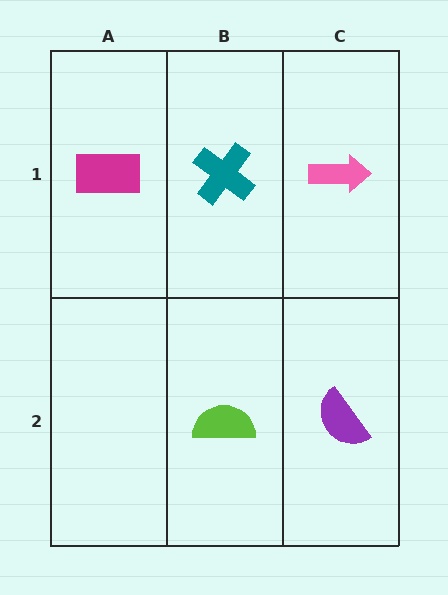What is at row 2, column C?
A purple semicircle.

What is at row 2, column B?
A lime semicircle.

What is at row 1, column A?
A magenta rectangle.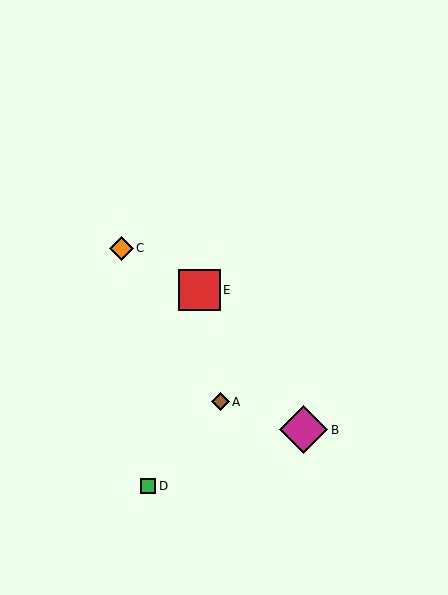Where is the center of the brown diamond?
The center of the brown diamond is at (221, 402).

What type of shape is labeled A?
Shape A is a brown diamond.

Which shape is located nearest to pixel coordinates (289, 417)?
The magenta diamond (labeled B) at (303, 430) is nearest to that location.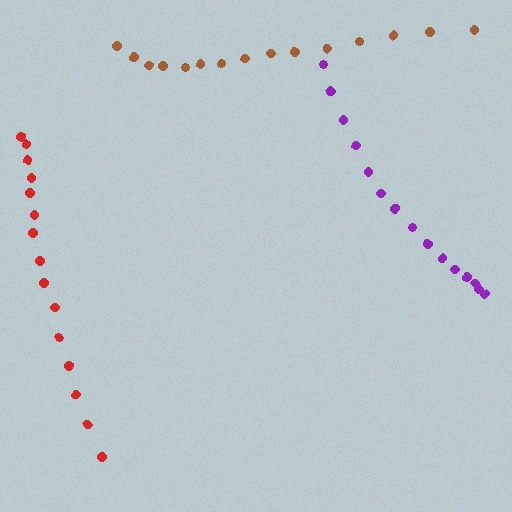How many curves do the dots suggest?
There are 3 distinct paths.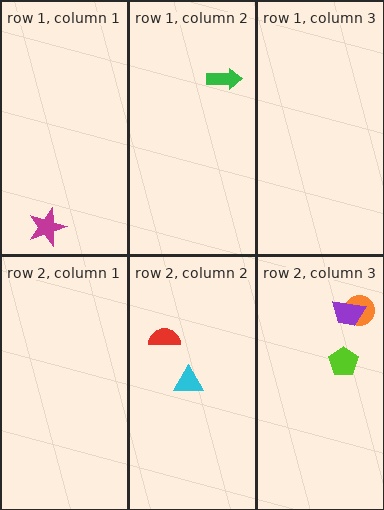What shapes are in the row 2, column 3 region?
The lime pentagon, the orange circle, the purple trapezoid.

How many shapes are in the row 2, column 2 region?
2.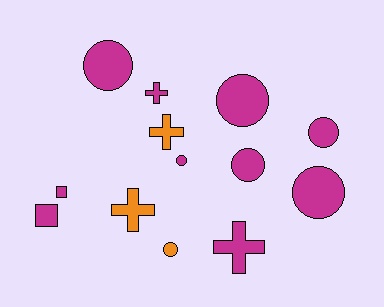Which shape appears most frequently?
Circle, with 7 objects.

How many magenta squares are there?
There are 2 magenta squares.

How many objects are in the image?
There are 13 objects.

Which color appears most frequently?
Magenta, with 10 objects.